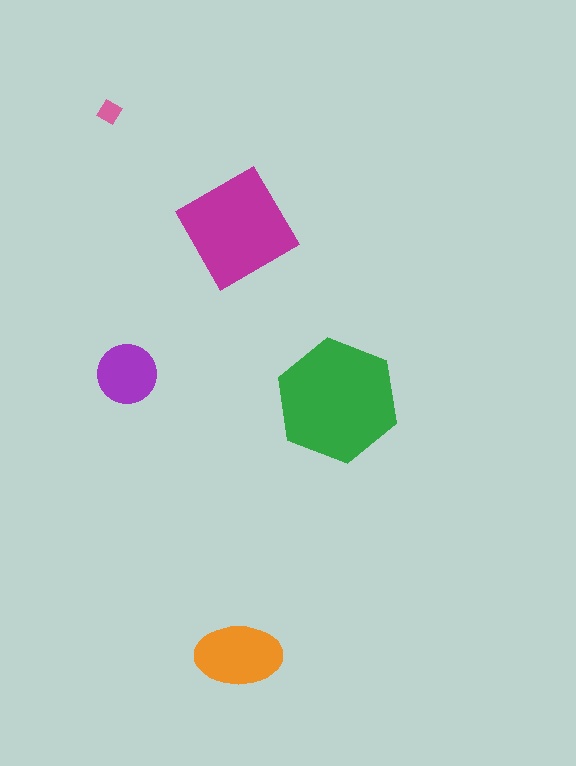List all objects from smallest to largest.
The pink diamond, the purple circle, the orange ellipse, the magenta diamond, the green hexagon.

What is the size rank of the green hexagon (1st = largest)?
1st.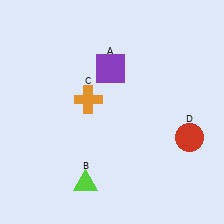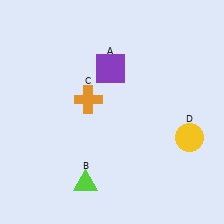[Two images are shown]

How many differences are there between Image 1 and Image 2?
There is 1 difference between the two images.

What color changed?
The circle (D) changed from red in Image 1 to yellow in Image 2.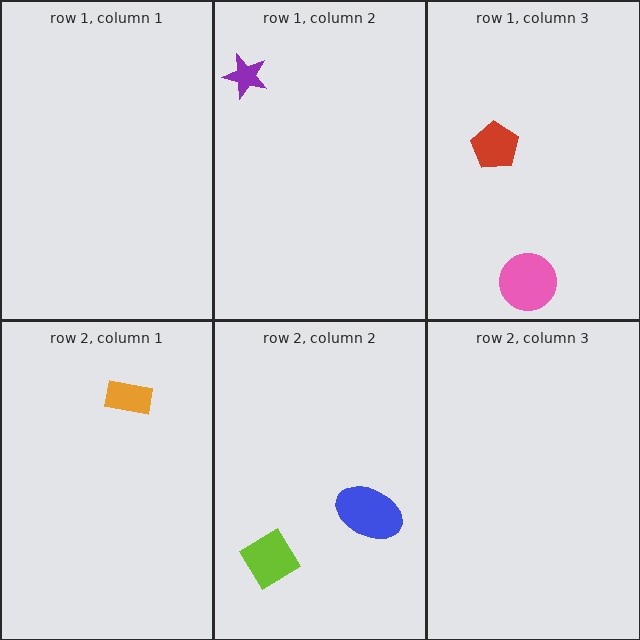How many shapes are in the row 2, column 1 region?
1.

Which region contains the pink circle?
The row 1, column 3 region.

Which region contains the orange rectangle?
The row 2, column 1 region.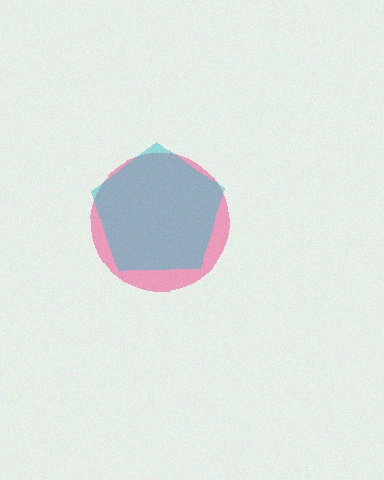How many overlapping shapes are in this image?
There are 2 overlapping shapes in the image.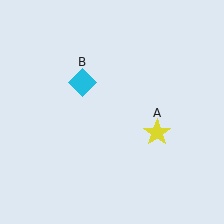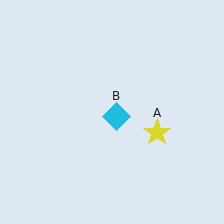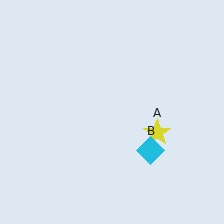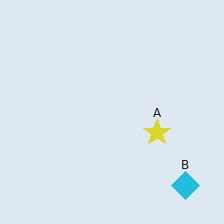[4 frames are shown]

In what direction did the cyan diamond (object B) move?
The cyan diamond (object B) moved down and to the right.